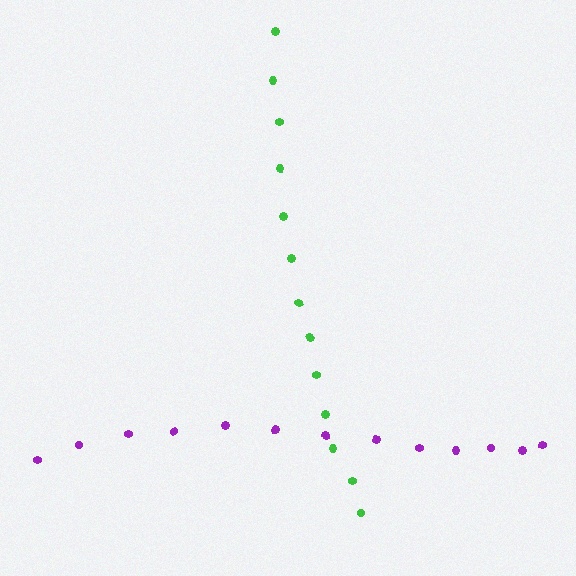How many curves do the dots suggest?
There are 2 distinct paths.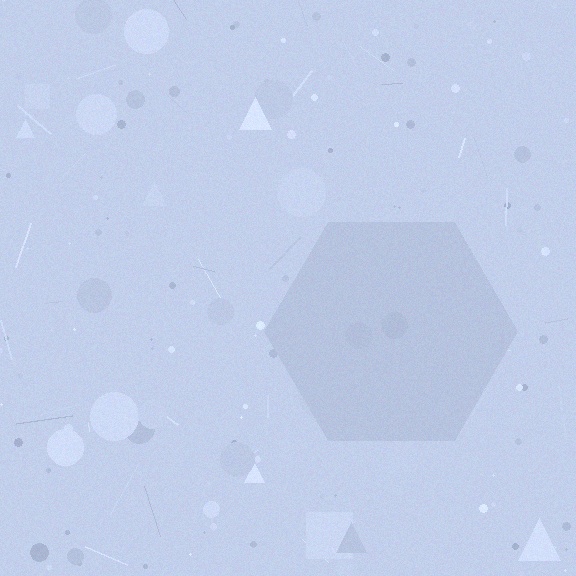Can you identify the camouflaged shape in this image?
The camouflaged shape is a hexagon.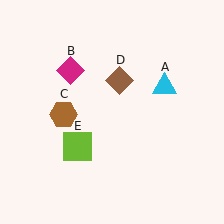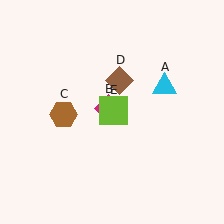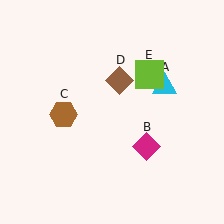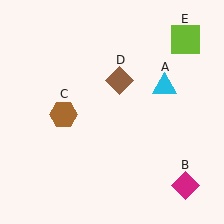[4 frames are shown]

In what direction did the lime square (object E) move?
The lime square (object E) moved up and to the right.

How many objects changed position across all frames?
2 objects changed position: magenta diamond (object B), lime square (object E).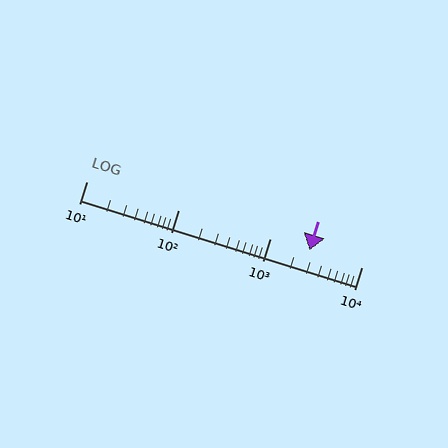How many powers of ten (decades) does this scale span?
The scale spans 3 decades, from 10 to 10000.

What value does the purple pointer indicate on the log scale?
The pointer indicates approximately 2700.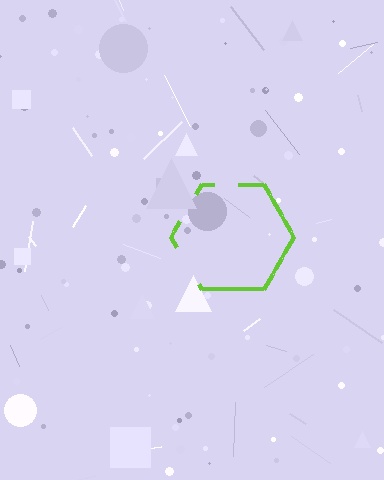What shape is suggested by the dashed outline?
The dashed outline suggests a hexagon.